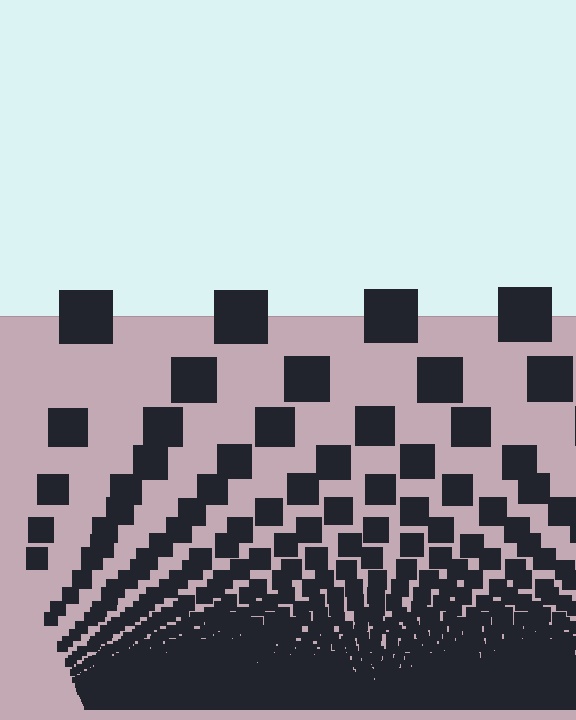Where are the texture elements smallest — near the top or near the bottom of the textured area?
Near the bottom.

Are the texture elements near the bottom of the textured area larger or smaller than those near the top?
Smaller. The gradient is inverted — elements near the bottom are smaller and denser.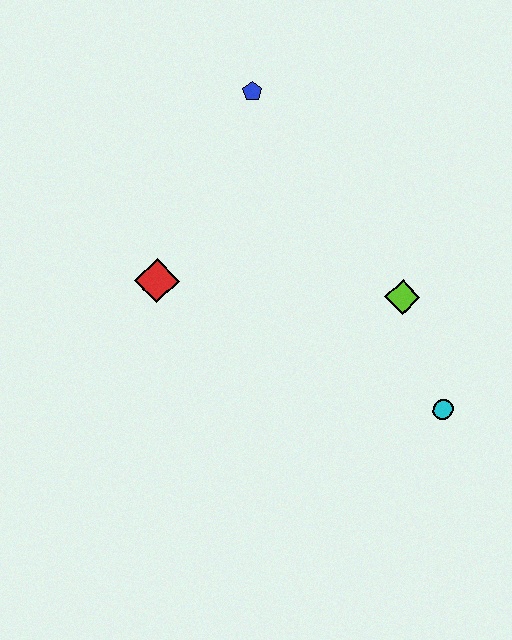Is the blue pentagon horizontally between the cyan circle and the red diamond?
Yes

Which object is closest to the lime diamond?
The cyan circle is closest to the lime diamond.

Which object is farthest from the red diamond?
The cyan circle is farthest from the red diamond.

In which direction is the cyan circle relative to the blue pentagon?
The cyan circle is below the blue pentagon.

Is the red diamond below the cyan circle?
No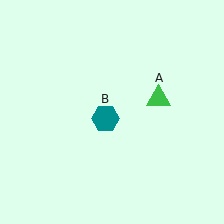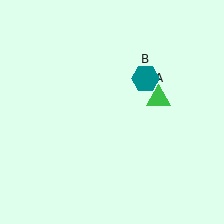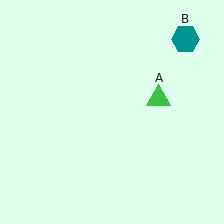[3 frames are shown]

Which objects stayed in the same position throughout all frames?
Green triangle (object A) remained stationary.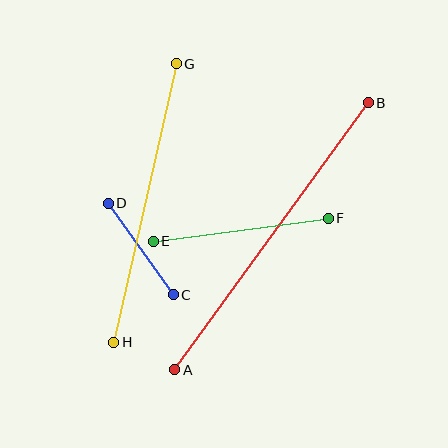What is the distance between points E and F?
The distance is approximately 176 pixels.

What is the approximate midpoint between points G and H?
The midpoint is at approximately (145, 203) pixels.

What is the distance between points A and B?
The distance is approximately 330 pixels.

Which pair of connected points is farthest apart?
Points A and B are farthest apart.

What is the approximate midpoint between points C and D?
The midpoint is at approximately (141, 249) pixels.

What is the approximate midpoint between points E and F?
The midpoint is at approximately (241, 230) pixels.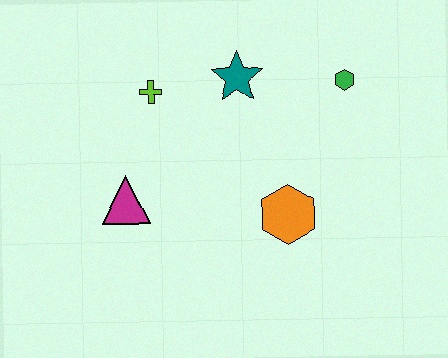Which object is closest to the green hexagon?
The teal star is closest to the green hexagon.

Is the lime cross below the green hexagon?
Yes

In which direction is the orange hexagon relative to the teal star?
The orange hexagon is below the teal star.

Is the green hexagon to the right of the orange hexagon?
Yes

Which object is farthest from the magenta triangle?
The green hexagon is farthest from the magenta triangle.